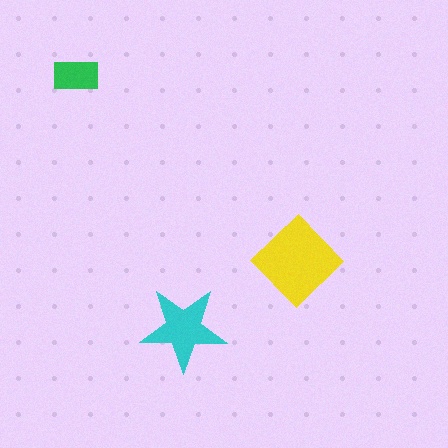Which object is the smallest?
The green rectangle.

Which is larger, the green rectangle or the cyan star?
The cyan star.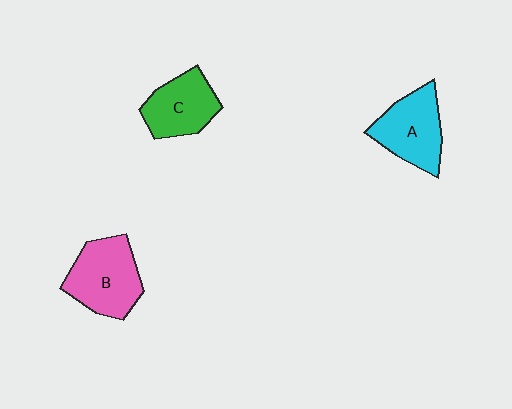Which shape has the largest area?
Shape B (pink).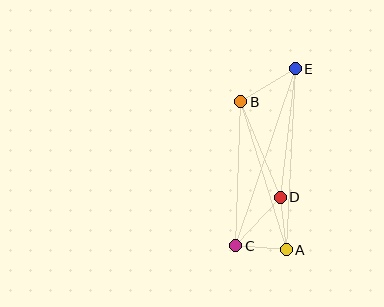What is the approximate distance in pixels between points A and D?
The distance between A and D is approximately 53 pixels.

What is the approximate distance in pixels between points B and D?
The distance between B and D is approximately 103 pixels.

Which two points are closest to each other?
Points A and C are closest to each other.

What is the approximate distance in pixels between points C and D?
The distance between C and D is approximately 66 pixels.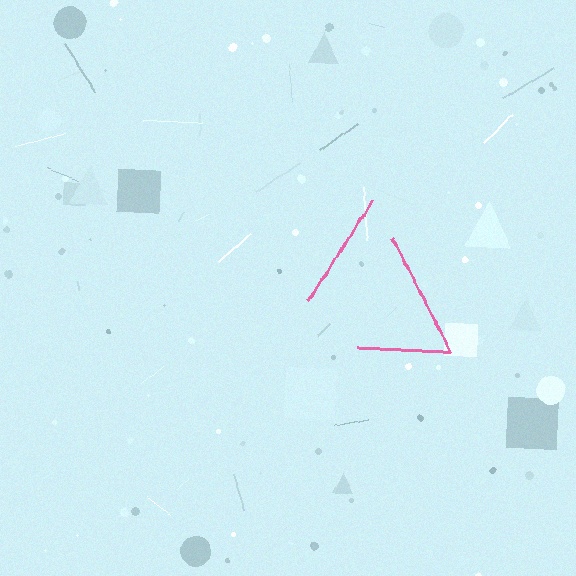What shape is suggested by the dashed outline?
The dashed outline suggests a triangle.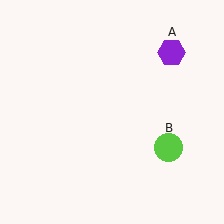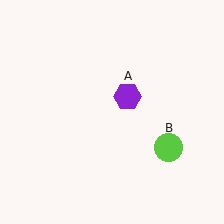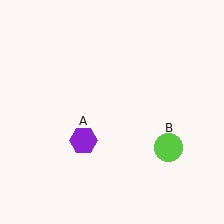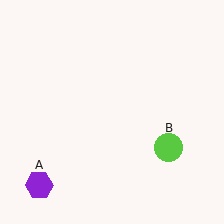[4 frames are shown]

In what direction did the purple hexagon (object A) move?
The purple hexagon (object A) moved down and to the left.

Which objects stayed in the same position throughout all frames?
Lime circle (object B) remained stationary.